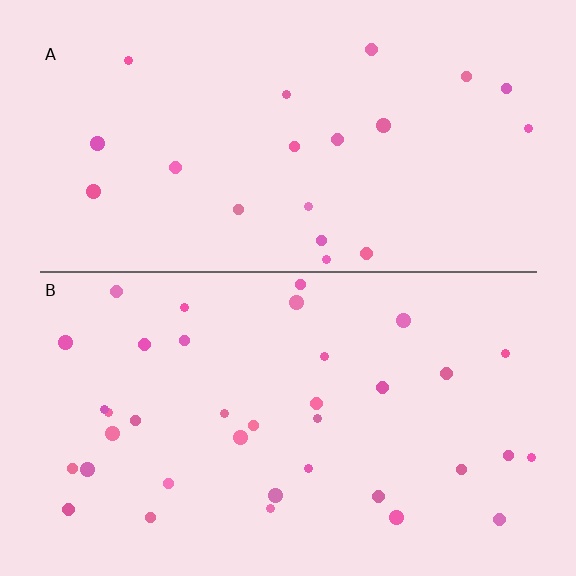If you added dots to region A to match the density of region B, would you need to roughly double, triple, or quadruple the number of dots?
Approximately double.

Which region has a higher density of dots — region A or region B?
B (the bottom).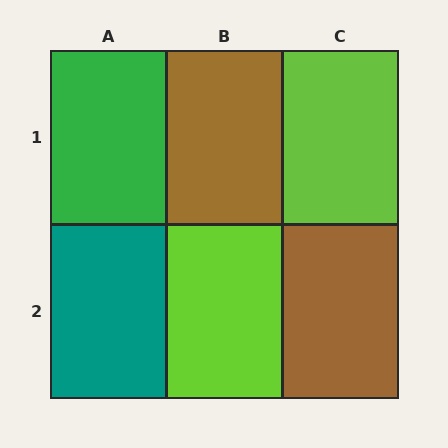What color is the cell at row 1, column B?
Brown.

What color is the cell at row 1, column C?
Lime.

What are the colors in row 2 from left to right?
Teal, lime, brown.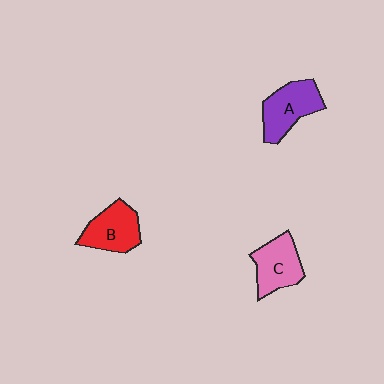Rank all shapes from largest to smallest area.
From largest to smallest: A (purple), C (pink), B (red).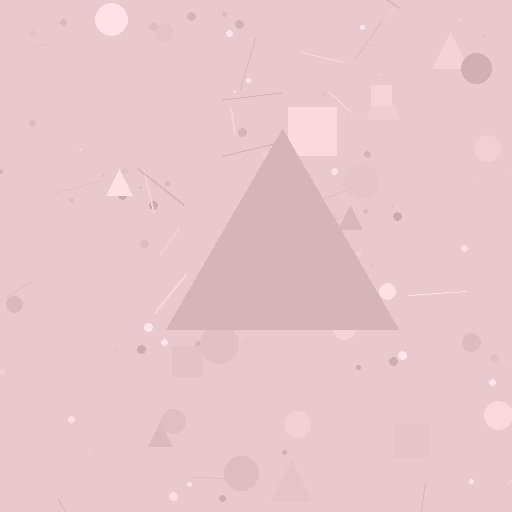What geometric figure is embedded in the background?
A triangle is embedded in the background.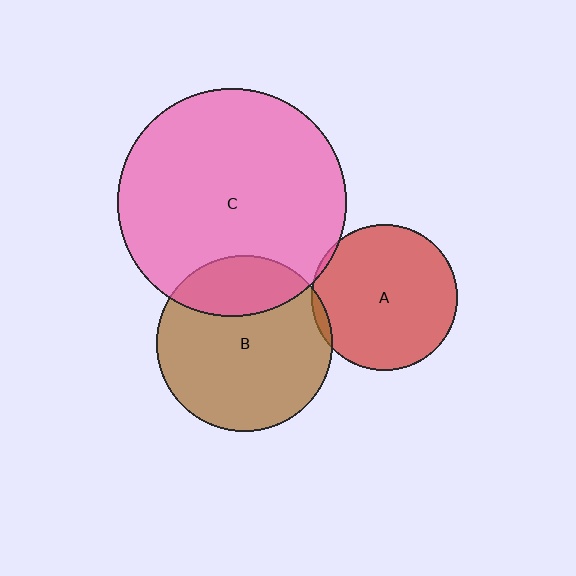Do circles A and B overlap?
Yes.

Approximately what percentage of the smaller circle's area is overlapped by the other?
Approximately 5%.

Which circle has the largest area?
Circle C (pink).